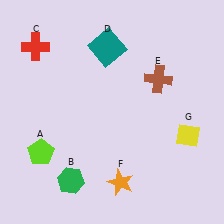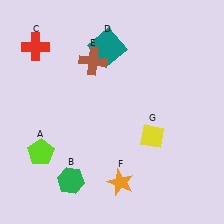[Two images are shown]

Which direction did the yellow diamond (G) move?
The yellow diamond (G) moved left.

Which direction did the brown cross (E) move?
The brown cross (E) moved left.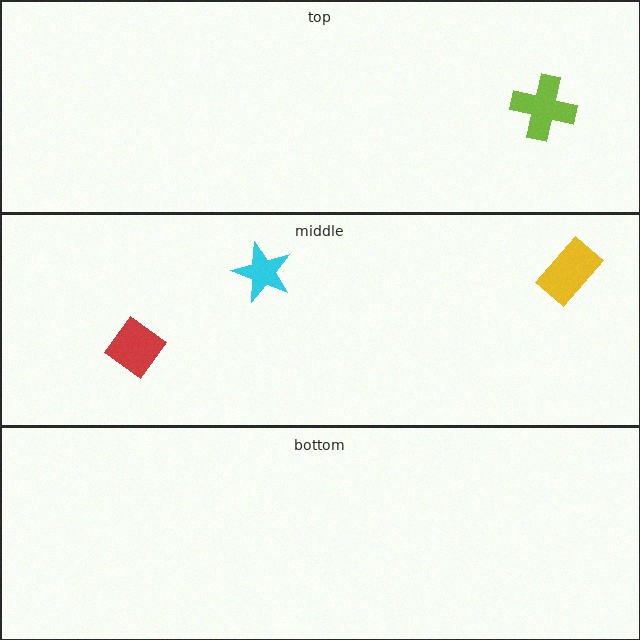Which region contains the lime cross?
The top region.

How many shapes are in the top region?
1.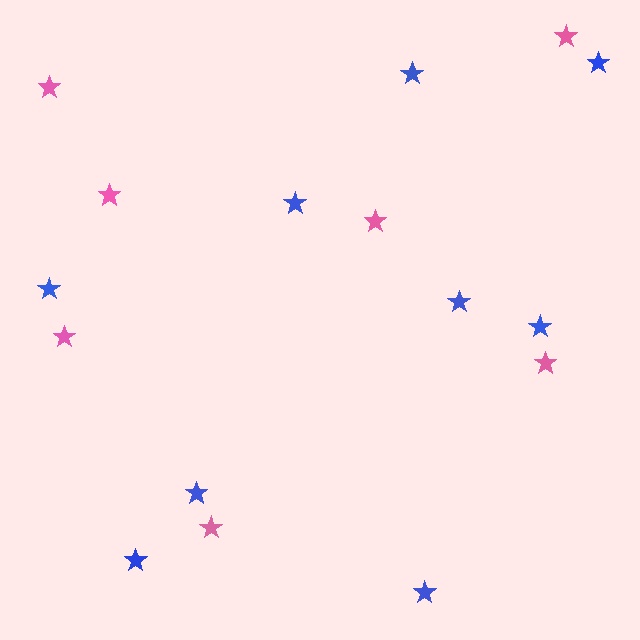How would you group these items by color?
There are 2 groups: one group of pink stars (7) and one group of blue stars (9).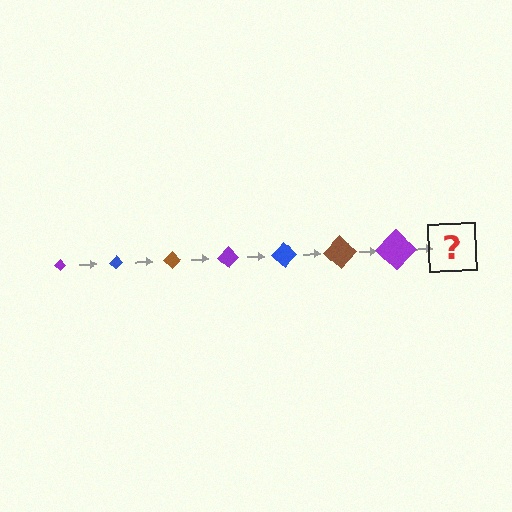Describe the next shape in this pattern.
It should be a blue diamond, larger than the previous one.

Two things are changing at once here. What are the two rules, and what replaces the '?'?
The two rules are that the diamond grows larger each step and the color cycles through purple, blue, and brown. The '?' should be a blue diamond, larger than the previous one.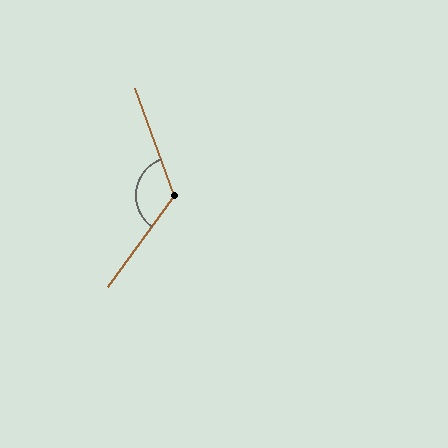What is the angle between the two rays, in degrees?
Approximately 125 degrees.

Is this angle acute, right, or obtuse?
It is obtuse.